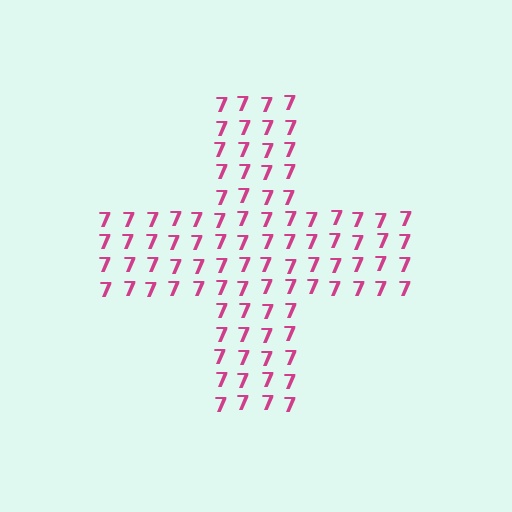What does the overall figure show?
The overall figure shows a cross.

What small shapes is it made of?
It is made of small digit 7's.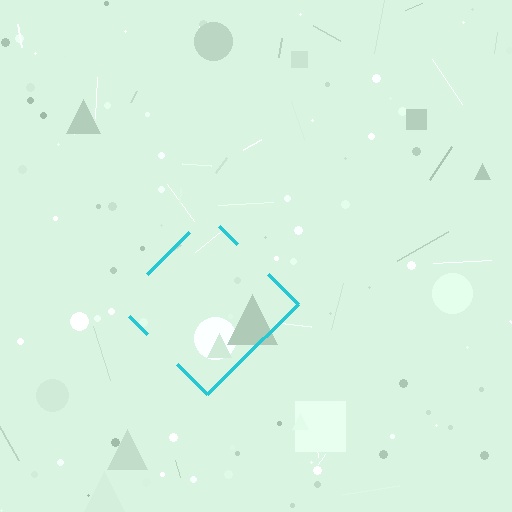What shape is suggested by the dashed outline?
The dashed outline suggests a diamond.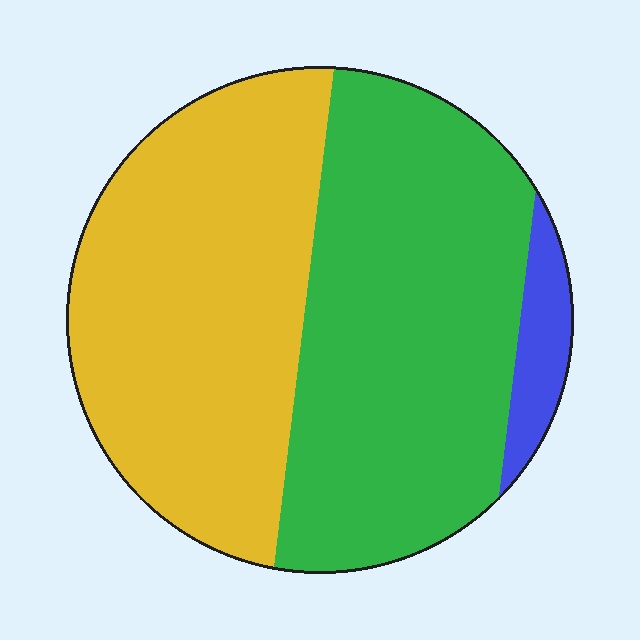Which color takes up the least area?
Blue, at roughly 5%.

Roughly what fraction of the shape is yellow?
Yellow covers around 45% of the shape.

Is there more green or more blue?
Green.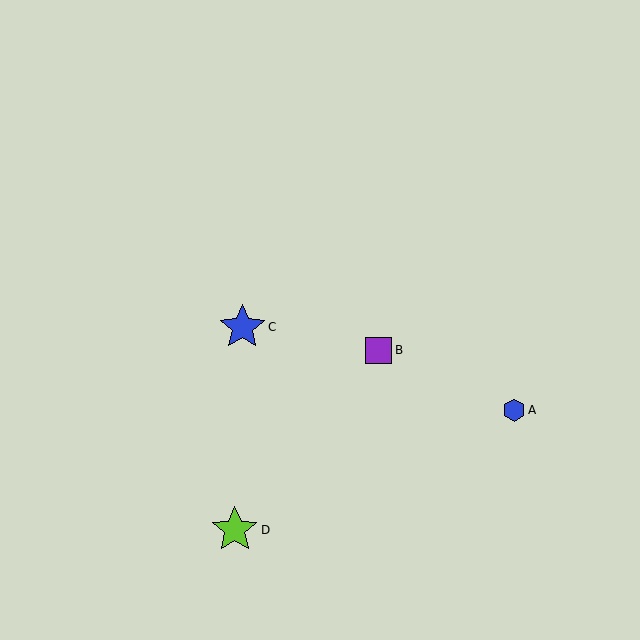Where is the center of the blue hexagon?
The center of the blue hexagon is at (514, 410).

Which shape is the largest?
The lime star (labeled D) is the largest.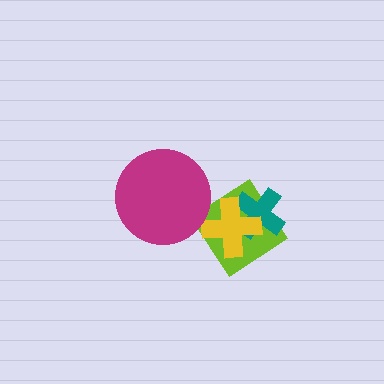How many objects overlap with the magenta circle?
0 objects overlap with the magenta circle.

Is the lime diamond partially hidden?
Yes, it is partially covered by another shape.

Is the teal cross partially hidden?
Yes, it is partially covered by another shape.